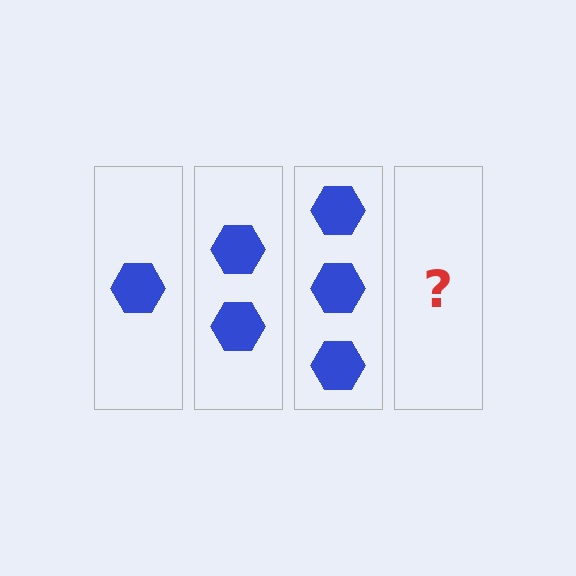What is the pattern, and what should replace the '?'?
The pattern is that each step adds one more hexagon. The '?' should be 4 hexagons.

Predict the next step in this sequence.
The next step is 4 hexagons.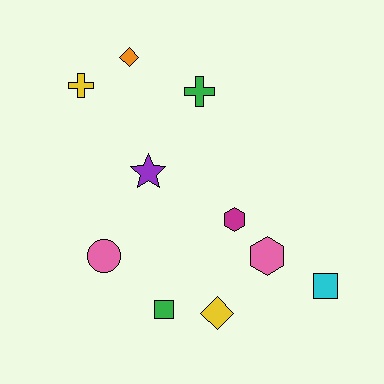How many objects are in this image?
There are 10 objects.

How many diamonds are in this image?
There are 2 diamonds.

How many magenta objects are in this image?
There is 1 magenta object.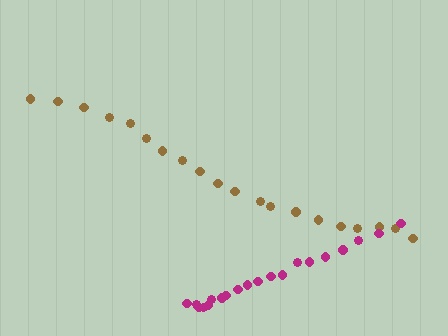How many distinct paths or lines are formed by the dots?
There are 2 distinct paths.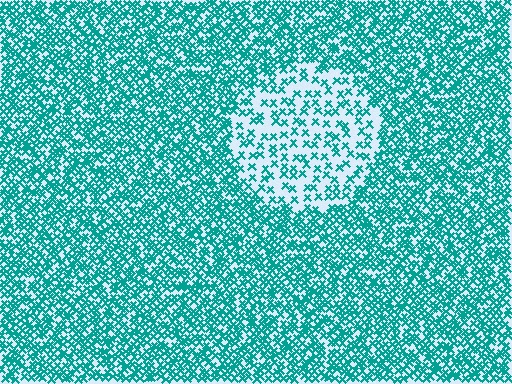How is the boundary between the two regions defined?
The boundary is defined by a change in element density (approximately 2.5x ratio). All elements are the same color, size, and shape.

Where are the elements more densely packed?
The elements are more densely packed outside the circle boundary.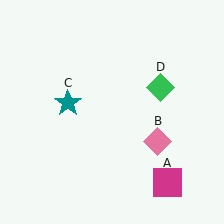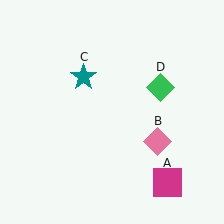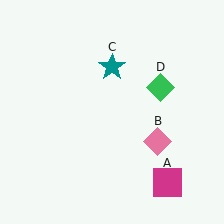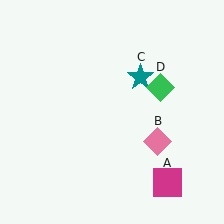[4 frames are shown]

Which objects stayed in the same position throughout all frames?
Magenta square (object A) and pink diamond (object B) and green diamond (object D) remained stationary.